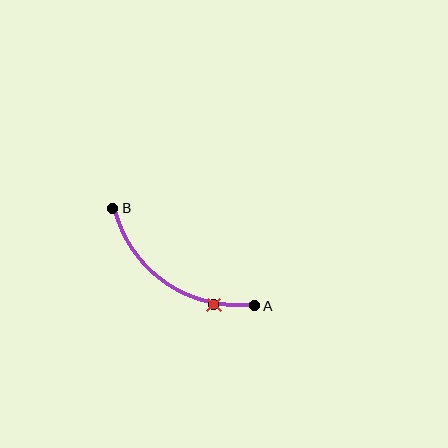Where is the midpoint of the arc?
The arc midpoint is the point on the curve farthest from the straight line joining A and B. It sits below and to the left of that line.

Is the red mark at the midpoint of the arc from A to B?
No. The red mark lies on the arc but is closer to endpoint A. The arc midpoint would be at the point on the curve equidistant along the arc from both A and B.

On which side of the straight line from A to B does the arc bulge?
The arc bulges below and to the left of the straight line connecting A and B.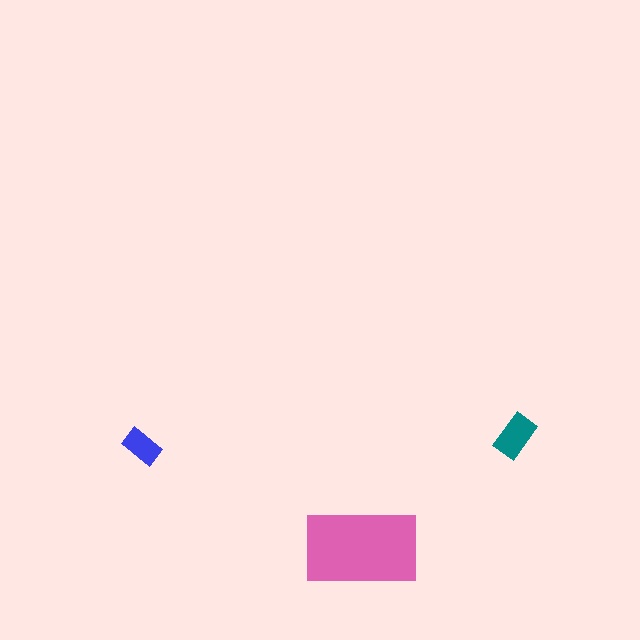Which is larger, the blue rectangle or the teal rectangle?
The teal one.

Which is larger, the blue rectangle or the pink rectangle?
The pink one.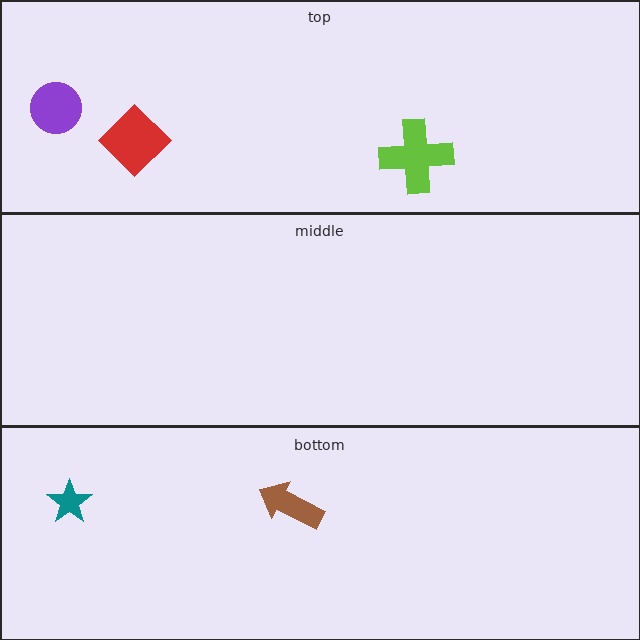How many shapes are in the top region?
3.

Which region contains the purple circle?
The top region.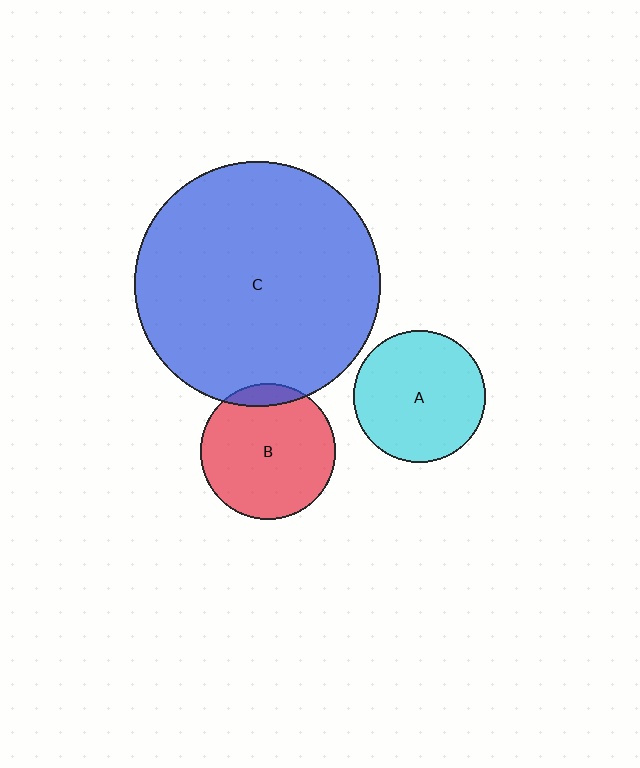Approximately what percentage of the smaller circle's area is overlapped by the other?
Approximately 10%.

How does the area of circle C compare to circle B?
Approximately 3.3 times.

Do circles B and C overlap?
Yes.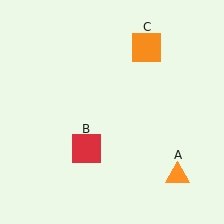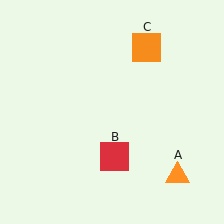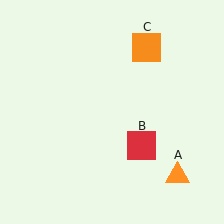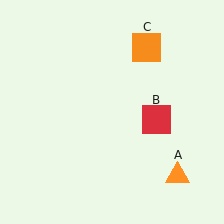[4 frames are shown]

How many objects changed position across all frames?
1 object changed position: red square (object B).